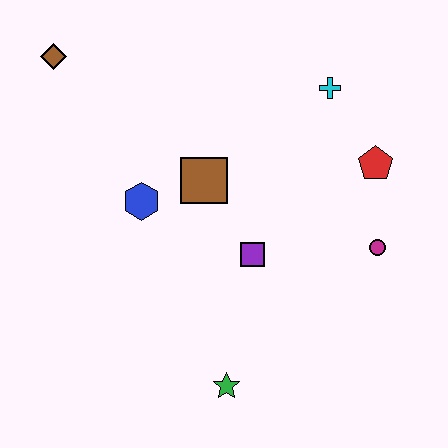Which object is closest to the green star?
The purple square is closest to the green star.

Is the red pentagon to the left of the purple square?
No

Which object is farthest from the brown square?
The green star is farthest from the brown square.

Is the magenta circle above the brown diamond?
No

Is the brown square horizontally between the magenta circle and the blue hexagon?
Yes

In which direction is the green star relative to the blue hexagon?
The green star is below the blue hexagon.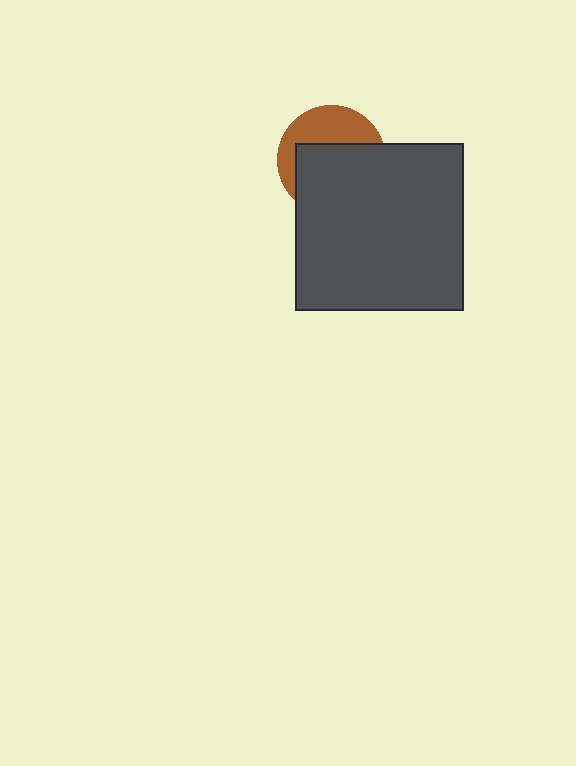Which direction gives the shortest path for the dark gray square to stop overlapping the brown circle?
Moving down gives the shortest separation.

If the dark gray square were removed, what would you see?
You would see the complete brown circle.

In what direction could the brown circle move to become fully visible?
The brown circle could move up. That would shift it out from behind the dark gray square entirely.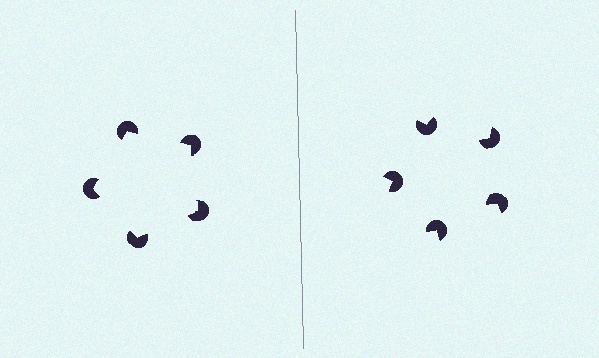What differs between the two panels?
The pac-man discs are positioned identically on both sides; only the wedge orientations differ. On the left they align to a pentagon; on the right they are misaligned.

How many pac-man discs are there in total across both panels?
10 — 5 on each side.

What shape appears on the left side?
An illusory pentagon.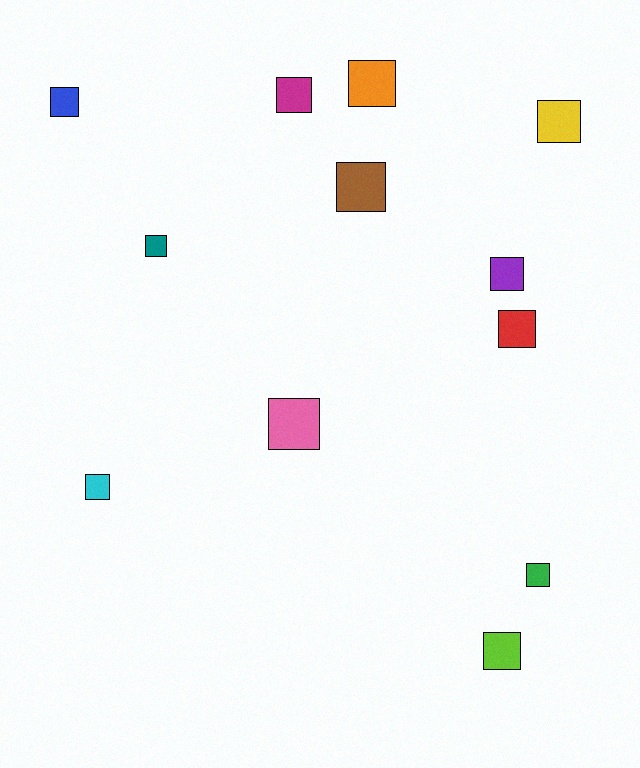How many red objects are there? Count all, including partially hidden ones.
There is 1 red object.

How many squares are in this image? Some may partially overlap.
There are 12 squares.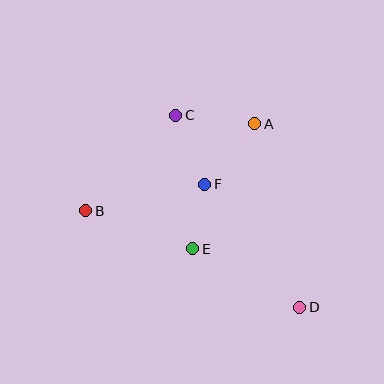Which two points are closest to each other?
Points E and F are closest to each other.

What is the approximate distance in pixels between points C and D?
The distance between C and D is approximately 228 pixels.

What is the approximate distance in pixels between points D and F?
The distance between D and F is approximately 155 pixels.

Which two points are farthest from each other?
Points B and D are farthest from each other.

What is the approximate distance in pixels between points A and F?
The distance between A and F is approximately 78 pixels.